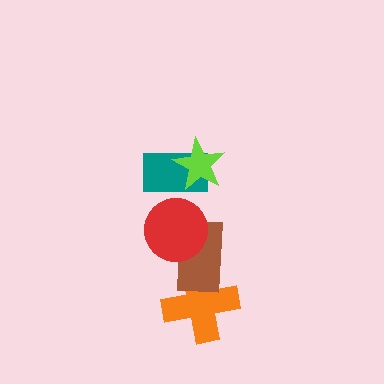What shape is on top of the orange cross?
The brown rectangle is on top of the orange cross.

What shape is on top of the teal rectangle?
The lime star is on top of the teal rectangle.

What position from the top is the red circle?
The red circle is 3rd from the top.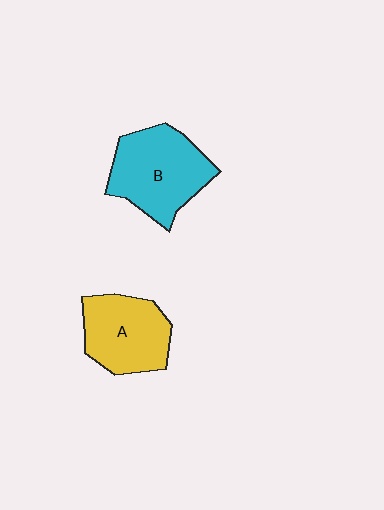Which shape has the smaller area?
Shape A (yellow).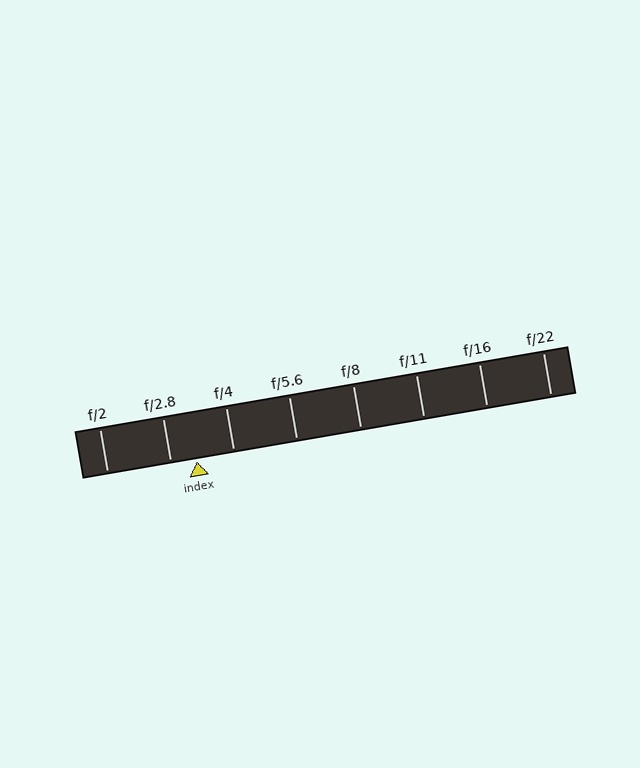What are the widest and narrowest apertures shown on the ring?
The widest aperture shown is f/2 and the narrowest is f/22.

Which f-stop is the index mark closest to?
The index mark is closest to f/2.8.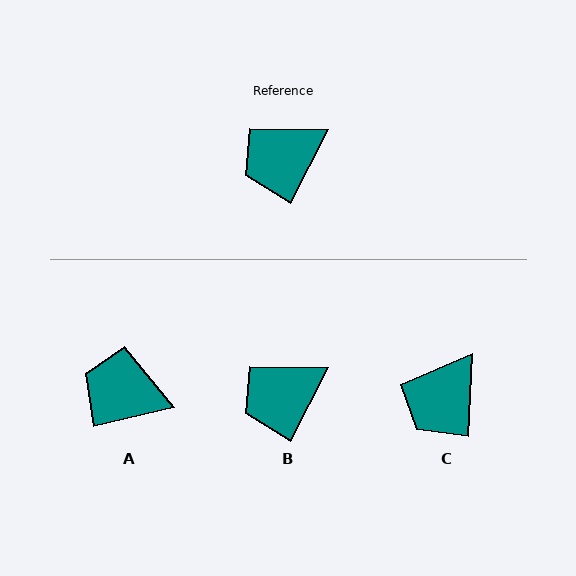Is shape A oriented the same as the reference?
No, it is off by about 50 degrees.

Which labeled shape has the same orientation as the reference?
B.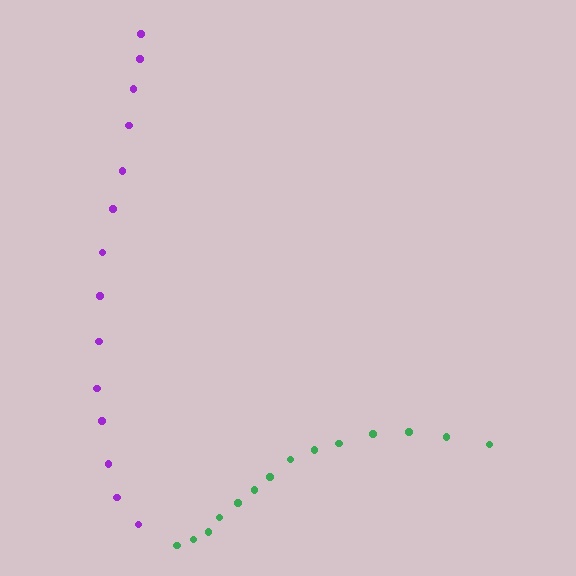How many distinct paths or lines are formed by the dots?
There are 2 distinct paths.